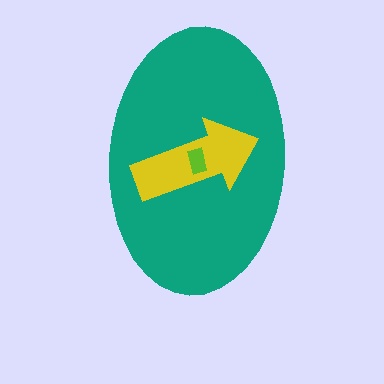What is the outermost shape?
The teal ellipse.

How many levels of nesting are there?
3.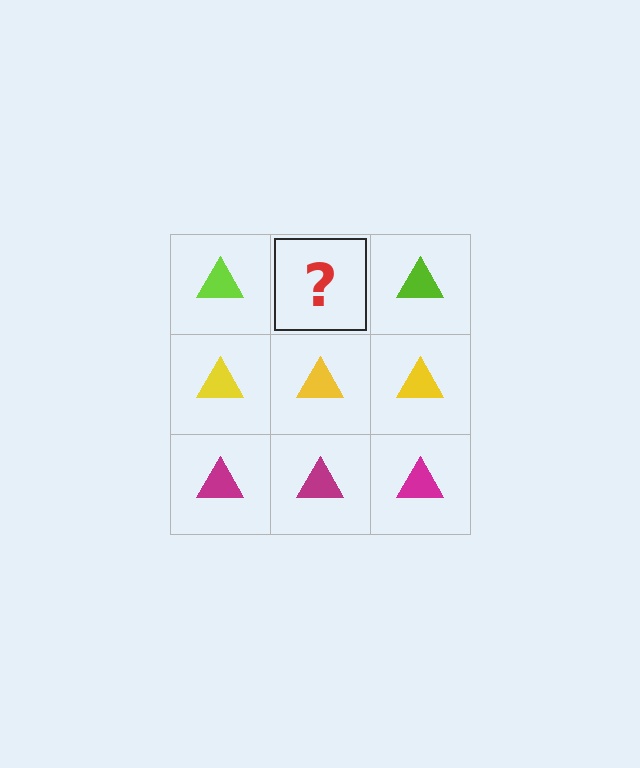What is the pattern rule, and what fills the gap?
The rule is that each row has a consistent color. The gap should be filled with a lime triangle.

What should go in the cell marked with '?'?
The missing cell should contain a lime triangle.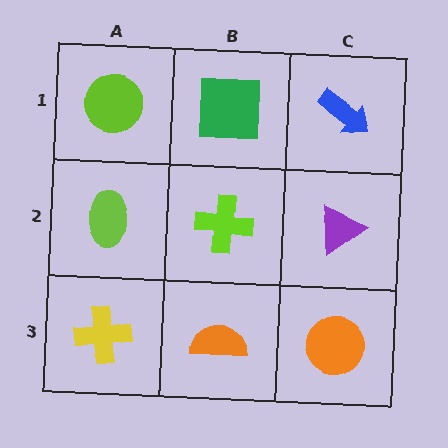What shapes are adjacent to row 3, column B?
A lime cross (row 2, column B), a yellow cross (row 3, column A), an orange circle (row 3, column C).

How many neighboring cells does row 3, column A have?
2.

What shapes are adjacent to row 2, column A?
A lime circle (row 1, column A), a yellow cross (row 3, column A), a lime cross (row 2, column B).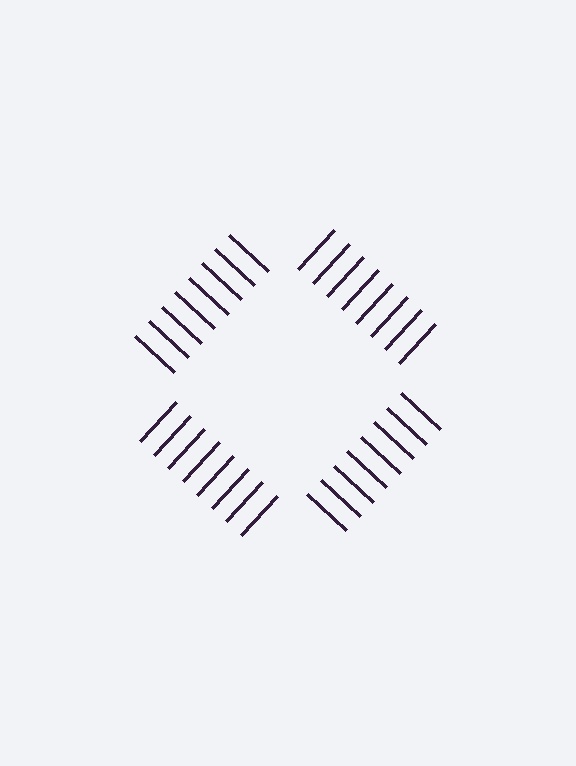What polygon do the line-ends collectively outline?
An illusory square — the line segments terminate on its edges but no continuous stroke is drawn.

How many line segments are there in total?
32 — 8 along each of the 4 edges.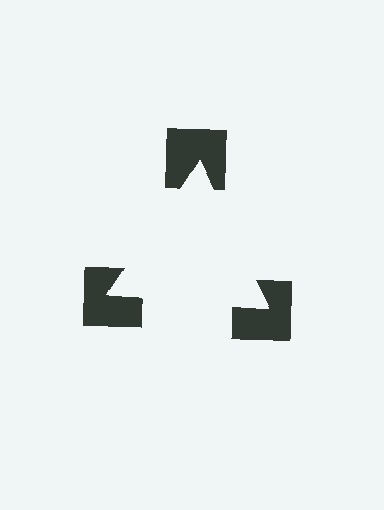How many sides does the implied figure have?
3 sides.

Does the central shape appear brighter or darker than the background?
It typically appears slightly brighter than the background, even though no actual brightness change is drawn.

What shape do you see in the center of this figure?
An illusory triangle — its edges are inferred from the aligned wedge cuts in the notched squares, not physically drawn.